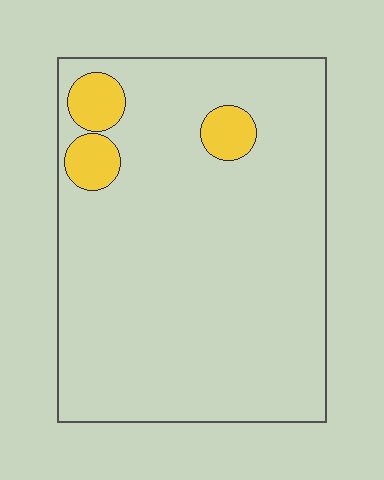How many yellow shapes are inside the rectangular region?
3.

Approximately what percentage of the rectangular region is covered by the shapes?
Approximately 10%.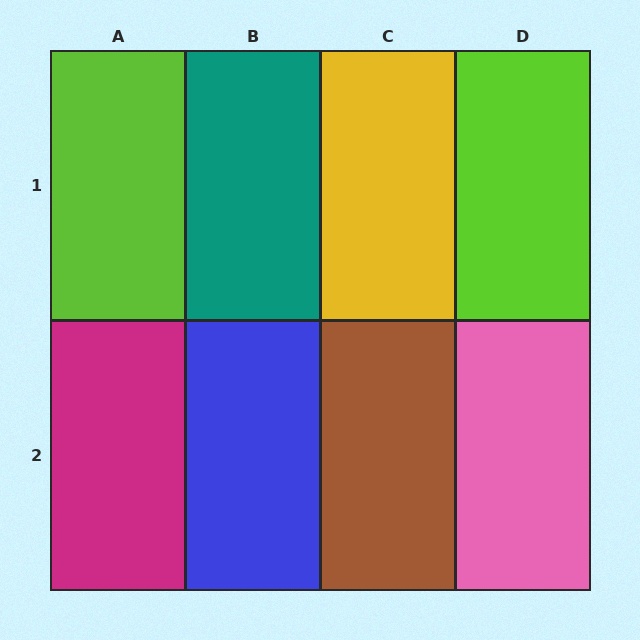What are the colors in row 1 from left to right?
Lime, teal, yellow, lime.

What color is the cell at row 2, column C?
Brown.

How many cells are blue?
1 cell is blue.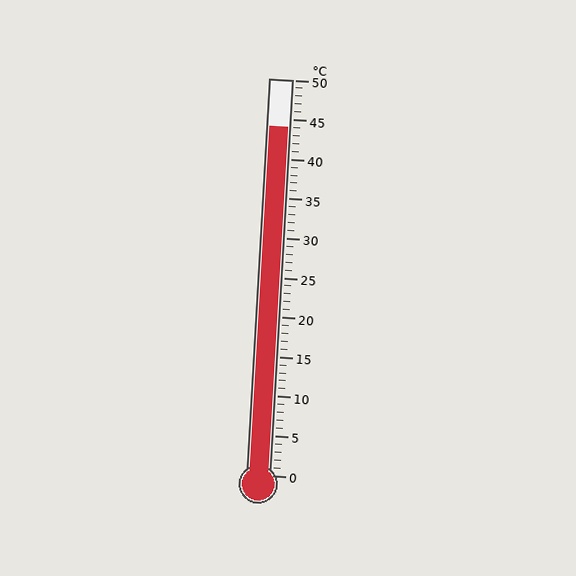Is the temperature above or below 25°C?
The temperature is above 25°C.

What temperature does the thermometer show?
The thermometer shows approximately 44°C.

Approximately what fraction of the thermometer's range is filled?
The thermometer is filled to approximately 90% of its range.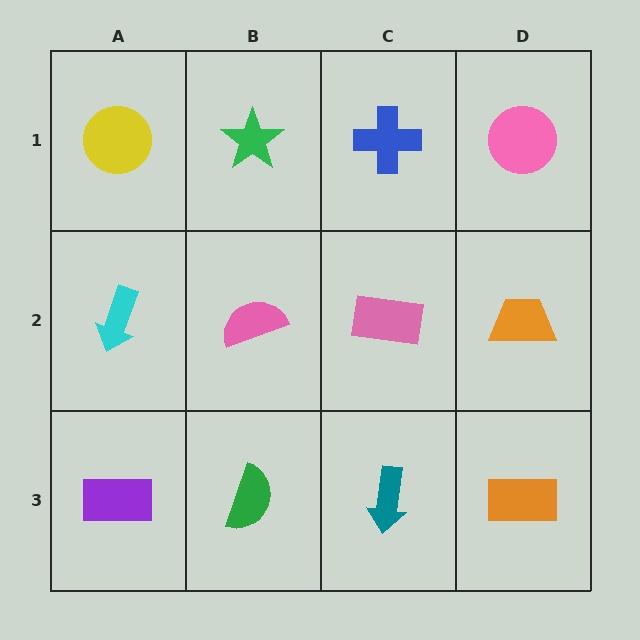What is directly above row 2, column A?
A yellow circle.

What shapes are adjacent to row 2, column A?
A yellow circle (row 1, column A), a purple rectangle (row 3, column A), a pink semicircle (row 2, column B).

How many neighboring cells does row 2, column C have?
4.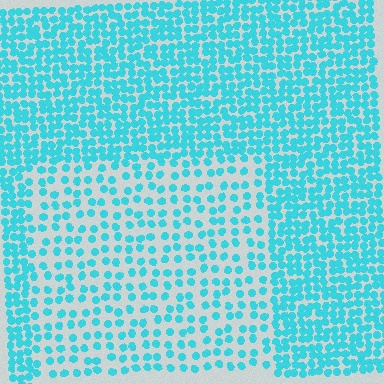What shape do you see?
I see a rectangle.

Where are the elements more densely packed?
The elements are more densely packed outside the rectangle boundary.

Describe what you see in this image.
The image contains small cyan elements arranged at two different densities. A rectangle-shaped region is visible where the elements are less densely packed than the surrounding area.